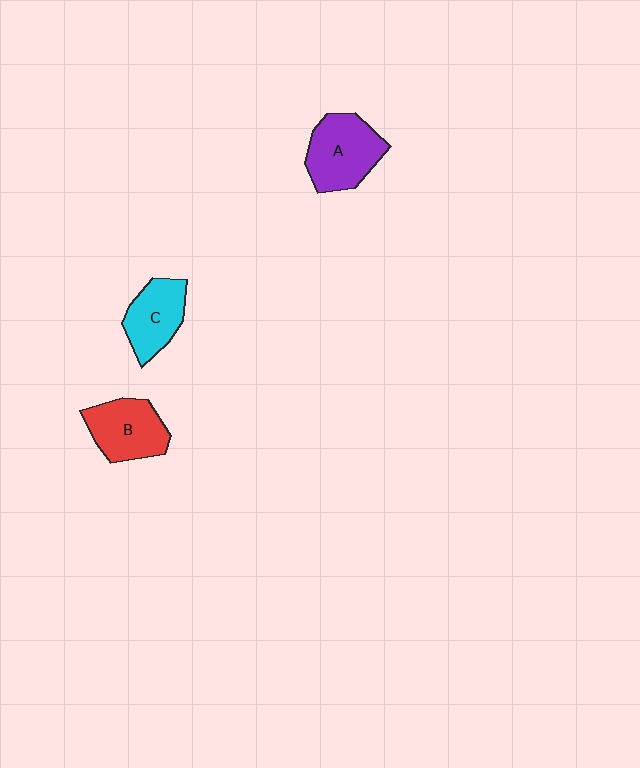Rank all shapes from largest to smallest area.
From largest to smallest: A (purple), B (red), C (cyan).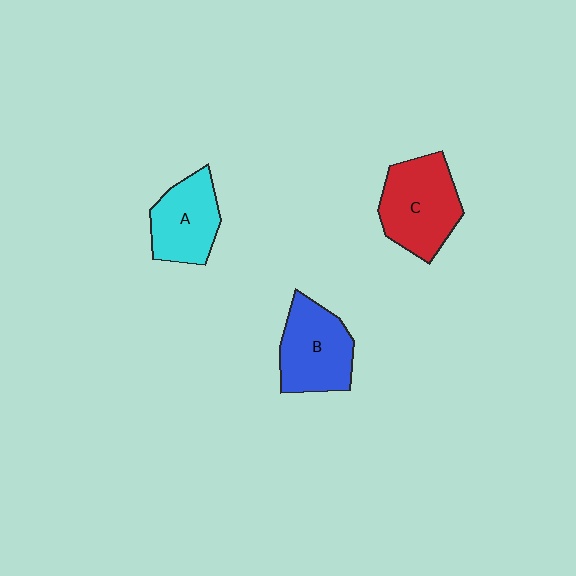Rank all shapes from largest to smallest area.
From largest to smallest: C (red), B (blue), A (cyan).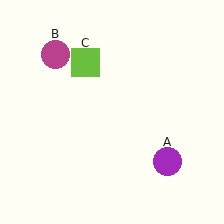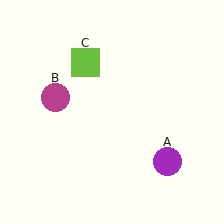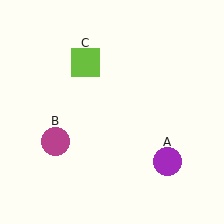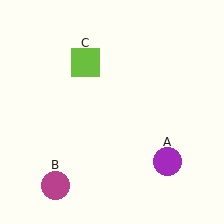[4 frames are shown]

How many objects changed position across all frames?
1 object changed position: magenta circle (object B).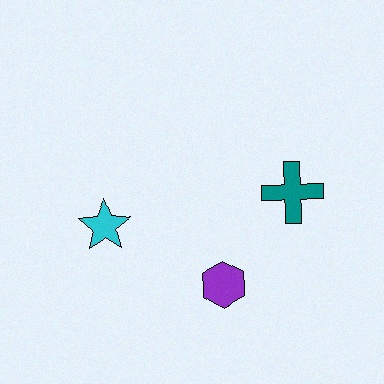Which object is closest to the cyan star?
The purple hexagon is closest to the cyan star.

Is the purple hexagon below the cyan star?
Yes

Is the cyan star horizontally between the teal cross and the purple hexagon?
No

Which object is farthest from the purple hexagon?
The cyan star is farthest from the purple hexagon.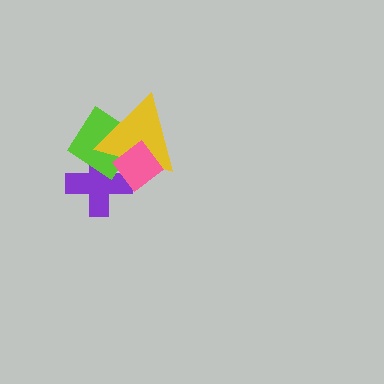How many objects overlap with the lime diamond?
3 objects overlap with the lime diamond.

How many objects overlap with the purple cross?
3 objects overlap with the purple cross.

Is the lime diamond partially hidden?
Yes, it is partially covered by another shape.